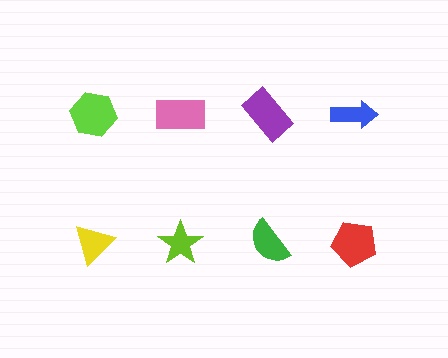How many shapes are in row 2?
4 shapes.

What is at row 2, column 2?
A lime star.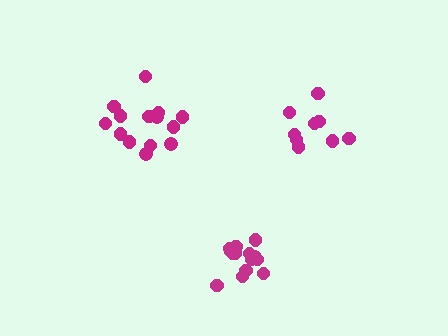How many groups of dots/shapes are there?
There are 3 groups.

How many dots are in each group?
Group 1: 14 dots, Group 2: 14 dots, Group 3: 9 dots (37 total).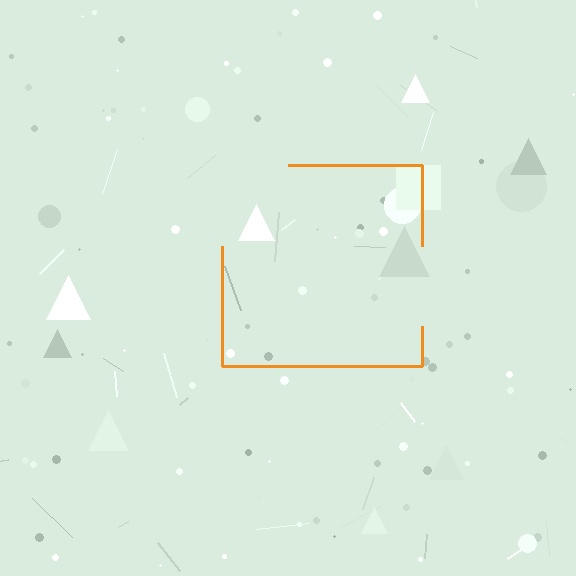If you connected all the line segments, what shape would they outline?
They would outline a square.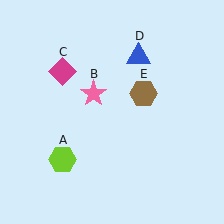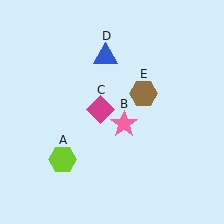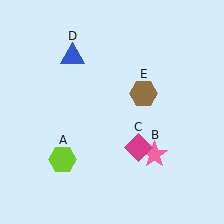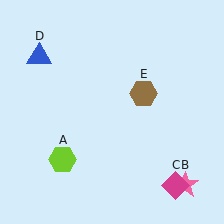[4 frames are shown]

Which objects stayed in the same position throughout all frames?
Lime hexagon (object A) and brown hexagon (object E) remained stationary.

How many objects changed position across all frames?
3 objects changed position: pink star (object B), magenta diamond (object C), blue triangle (object D).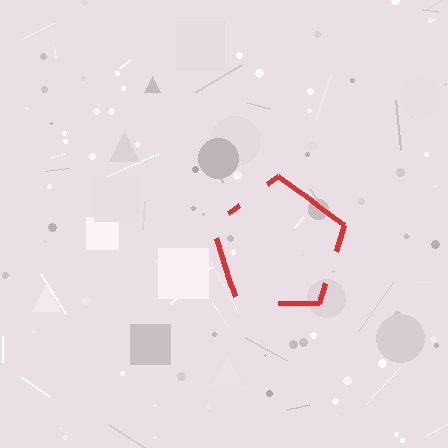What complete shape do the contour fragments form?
The contour fragments form a pentagon.